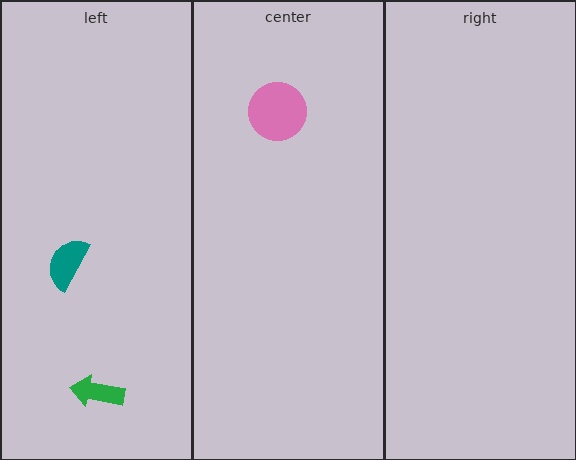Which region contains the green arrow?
The left region.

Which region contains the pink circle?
The center region.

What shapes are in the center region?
The pink circle.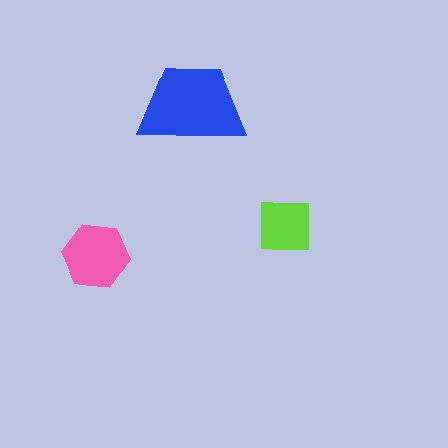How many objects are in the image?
There are 3 objects in the image.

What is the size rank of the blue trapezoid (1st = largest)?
1st.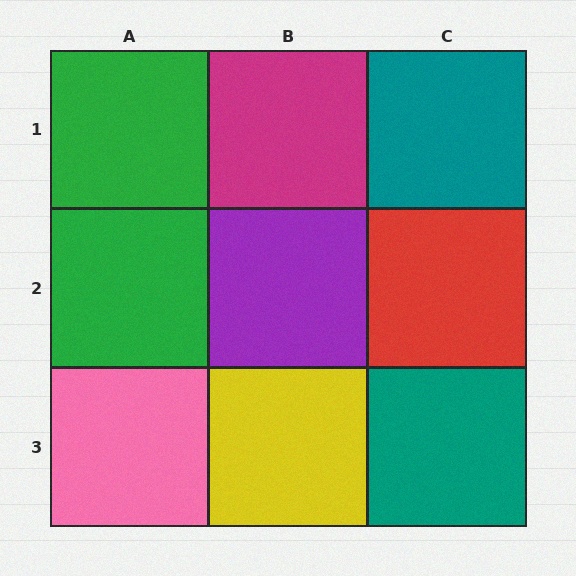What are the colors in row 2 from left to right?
Green, purple, red.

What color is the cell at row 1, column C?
Teal.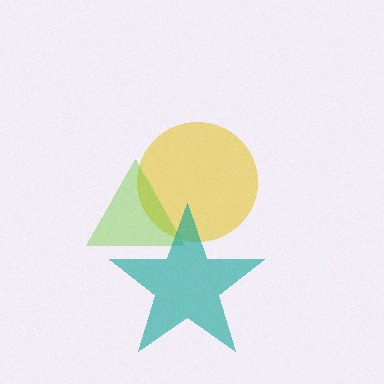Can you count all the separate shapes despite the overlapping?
Yes, there are 3 separate shapes.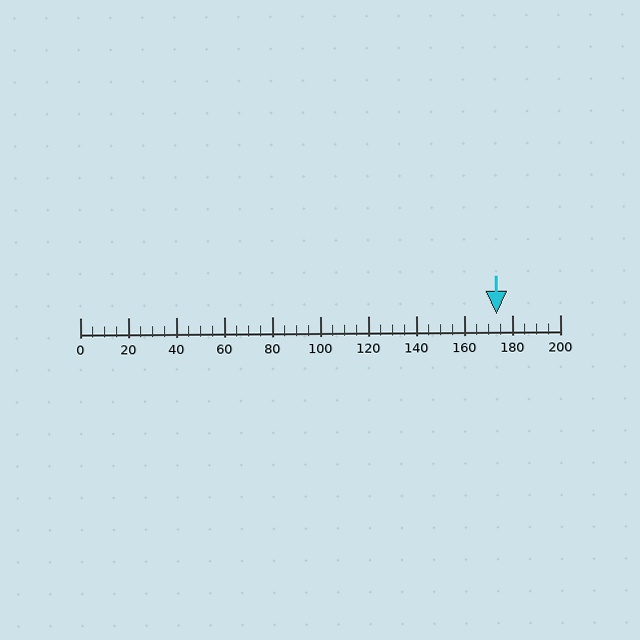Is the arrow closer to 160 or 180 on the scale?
The arrow is closer to 180.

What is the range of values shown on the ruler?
The ruler shows values from 0 to 200.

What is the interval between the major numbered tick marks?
The major tick marks are spaced 20 units apart.